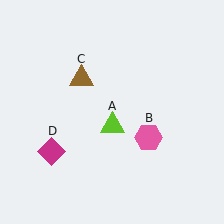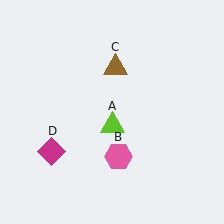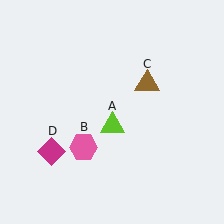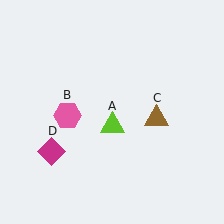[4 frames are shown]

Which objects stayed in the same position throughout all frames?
Lime triangle (object A) and magenta diamond (object D) remained stationary.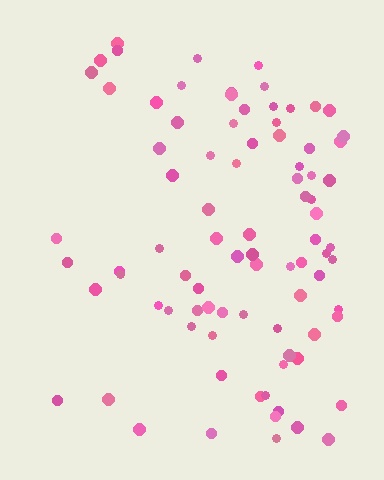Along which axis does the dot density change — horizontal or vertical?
Horizontal.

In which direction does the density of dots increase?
From left to right, with the right side densest.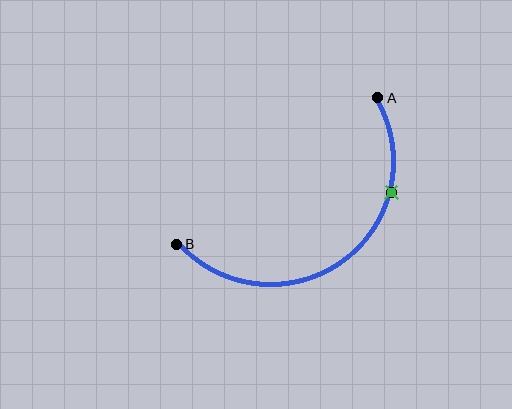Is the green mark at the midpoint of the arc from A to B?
No. The green mark lies on the arc but is closer to endpoint A. The arc midpoint would be at the point on the curve equidistant along the arc from both A and B.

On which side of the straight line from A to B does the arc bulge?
The arc bulges below and to the right of the straight line connecting A and B.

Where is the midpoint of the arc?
The arc midpoint is the point on the curve farthest from the straight line joining A and B. It sits below and to the right of that line.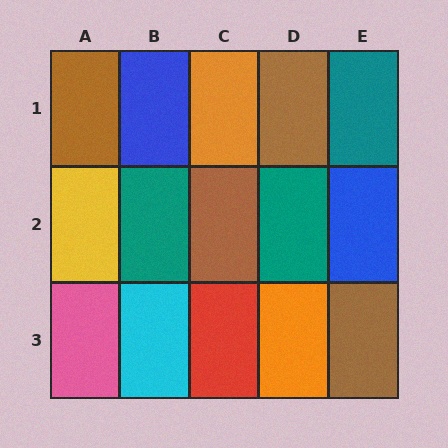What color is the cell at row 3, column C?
Red.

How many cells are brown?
4 cells are brown.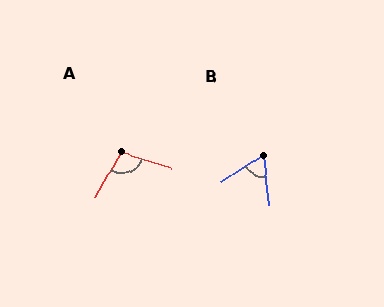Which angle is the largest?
A, at approximately 103 degrees.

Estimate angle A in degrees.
Approximately 103 degrees.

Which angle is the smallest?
B, at approximately 63 degrees.